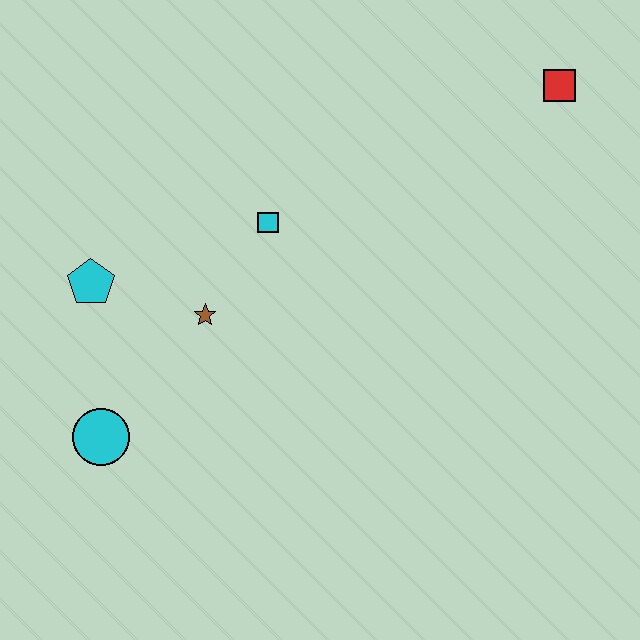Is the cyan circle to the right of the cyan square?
No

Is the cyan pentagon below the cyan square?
Yes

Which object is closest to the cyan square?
The brown star is closest to the cyan square.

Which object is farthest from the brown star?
The red square is farthest from the brown star.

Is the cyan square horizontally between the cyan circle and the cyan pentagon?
No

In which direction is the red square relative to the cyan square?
The red square is to the right of the cyan square.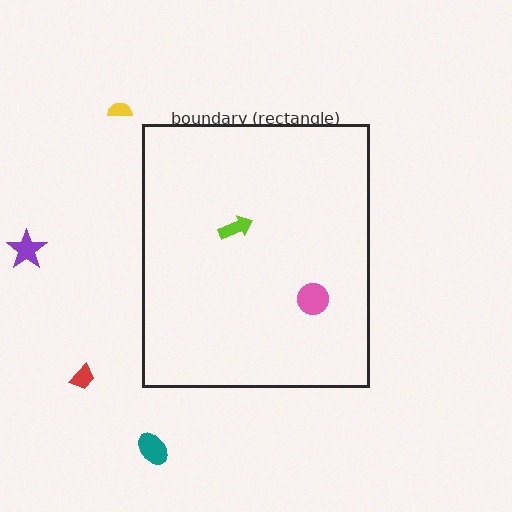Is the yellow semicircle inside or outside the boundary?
Outside.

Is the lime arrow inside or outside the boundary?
Inside.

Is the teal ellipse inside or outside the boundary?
Outside.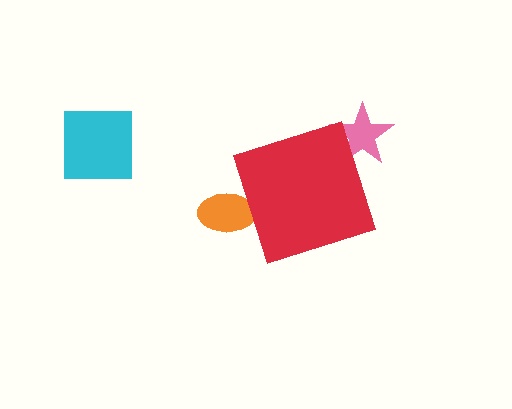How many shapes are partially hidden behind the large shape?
2 shapes are partially hidden.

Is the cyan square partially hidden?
No, the cyan square is fully visible.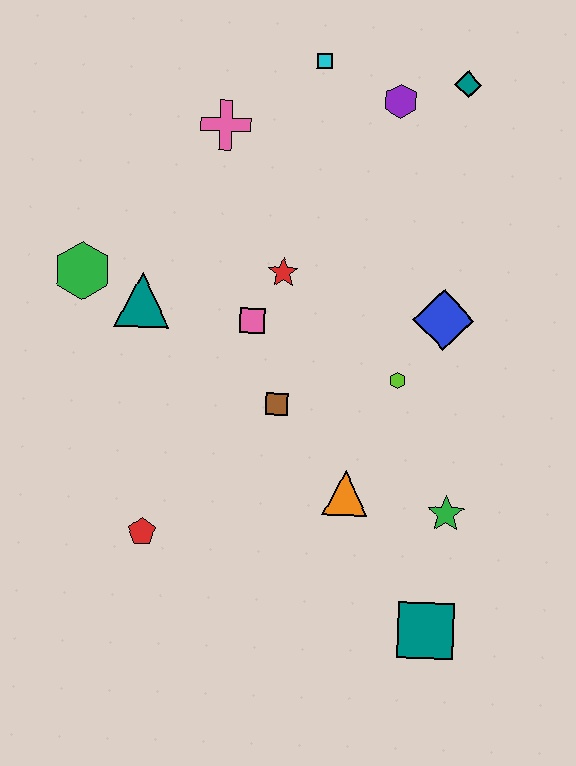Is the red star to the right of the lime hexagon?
No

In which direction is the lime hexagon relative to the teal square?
The lime hexagon is above the teal square.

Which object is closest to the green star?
The orange triangle is closest to the green star.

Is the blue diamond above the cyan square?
No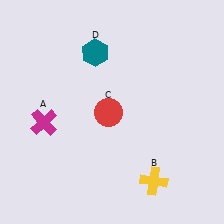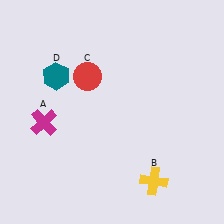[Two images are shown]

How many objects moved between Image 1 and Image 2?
2 objects moved between the two images.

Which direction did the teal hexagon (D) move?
The teal hexagon (D) moved left.